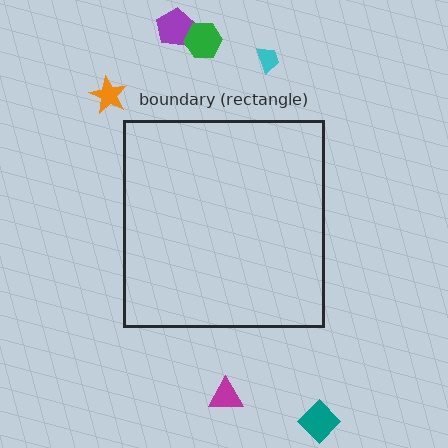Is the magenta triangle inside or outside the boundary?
Outside.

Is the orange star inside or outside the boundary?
Outside.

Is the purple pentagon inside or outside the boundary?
Outside.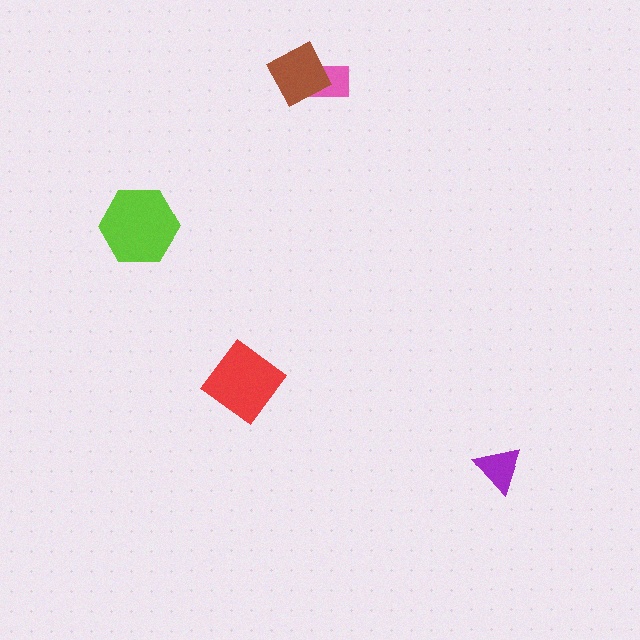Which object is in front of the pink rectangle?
The brown diamond is in front of the pink rectangle.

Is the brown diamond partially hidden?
No, no other shape covers it.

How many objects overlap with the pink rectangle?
1 object overlaps with the pink rectangle.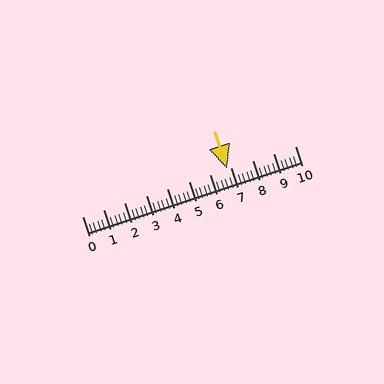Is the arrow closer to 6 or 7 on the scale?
The arrow is closer to 7.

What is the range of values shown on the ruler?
The ruler shows values from 0 to 10.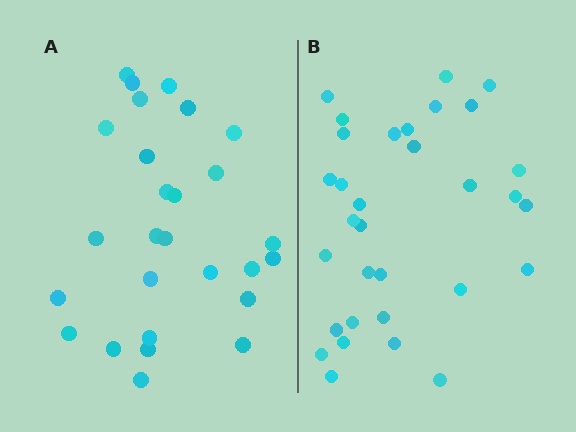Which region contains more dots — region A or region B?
Region B (the right region) has more dots.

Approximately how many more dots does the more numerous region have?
Region B has about 5 more dots than region A.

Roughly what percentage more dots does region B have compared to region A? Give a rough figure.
About 20% more.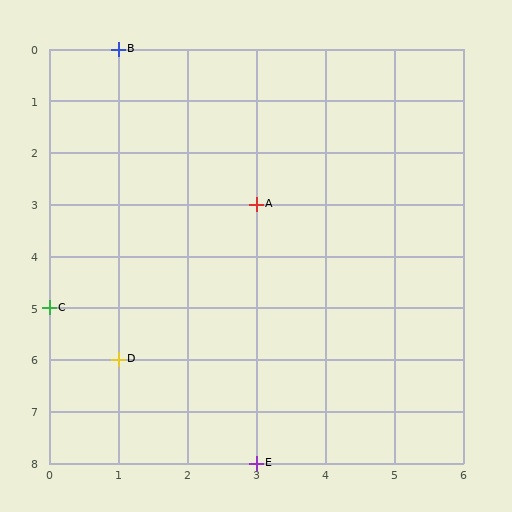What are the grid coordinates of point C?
Point C is at grid coordinates (0, 5).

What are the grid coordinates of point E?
Point E is at grid coordinates (3, 8).